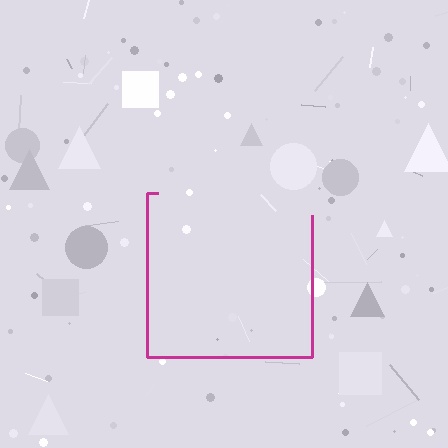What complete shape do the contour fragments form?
The contour fragments form a square.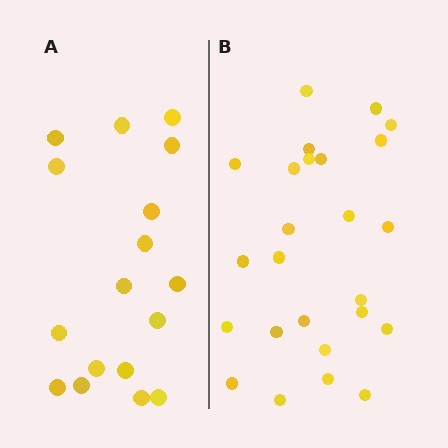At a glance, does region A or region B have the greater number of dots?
Region B (the right region) has more dots.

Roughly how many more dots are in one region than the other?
Region B has roughly 8 or so more dots than region A.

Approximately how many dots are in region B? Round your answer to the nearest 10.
About 20 dots. (The exact count is 25, which rounds to 20.)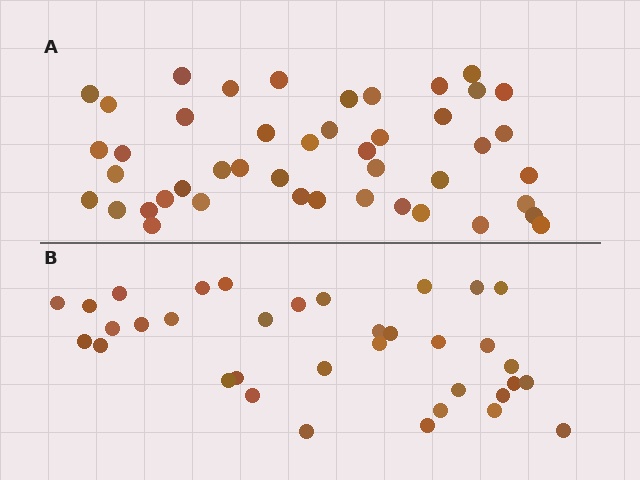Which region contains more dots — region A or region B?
Region A (the top region) has more dots.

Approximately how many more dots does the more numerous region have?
Region A has roughly 10 or so more dots than region B.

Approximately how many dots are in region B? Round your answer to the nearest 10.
About 40 dots. (The exact count is 35, which rounds to 40.)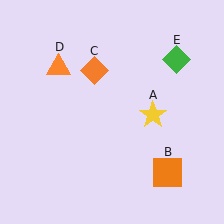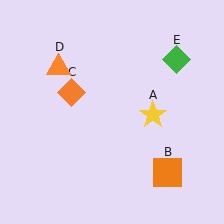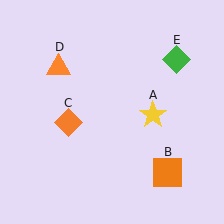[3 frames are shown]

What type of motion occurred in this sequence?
The orange diamond (object C) rotated counterclockwise around the center of the scene.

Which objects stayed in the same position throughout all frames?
Yellow star (object A) and orange square (object B) and orange triangle (object D) and green diamond (object E) remained stationary.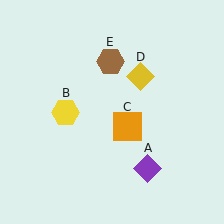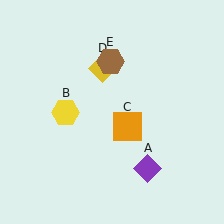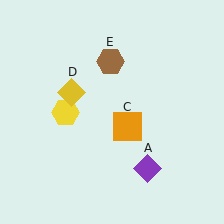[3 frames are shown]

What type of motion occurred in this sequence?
The yellow diamond (object D) rotated counterclockwise around the center of the scene.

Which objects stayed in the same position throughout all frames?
Purple diamond (object A) and yellow hexagon (object B) and orange square (object C) and brown hexagon (object E) remained stationary.